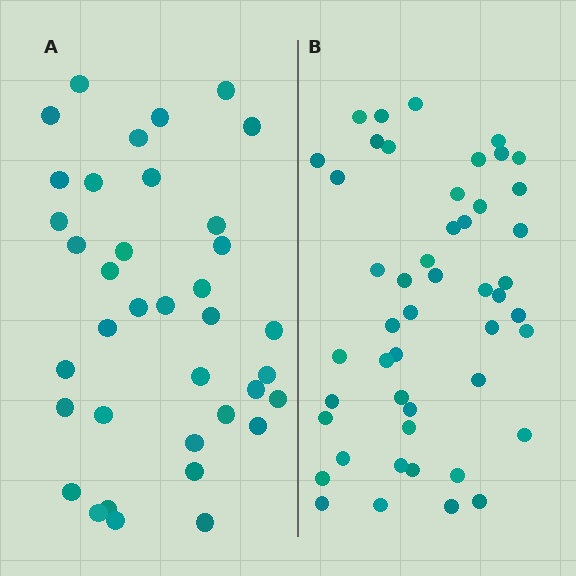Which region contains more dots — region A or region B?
Region B (the right region) has more dots.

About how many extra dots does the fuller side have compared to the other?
Region B has roughly 12 or so more dots than region A.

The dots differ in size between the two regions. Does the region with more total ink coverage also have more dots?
No. Region A has more total ink coverage because its dots are larger, but region B actually contains more individual dots. Total area can be misleading — the number of items is what matters here.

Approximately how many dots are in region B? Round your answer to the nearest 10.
About 50 dots. (The exact count is 48, which rounds to 50.)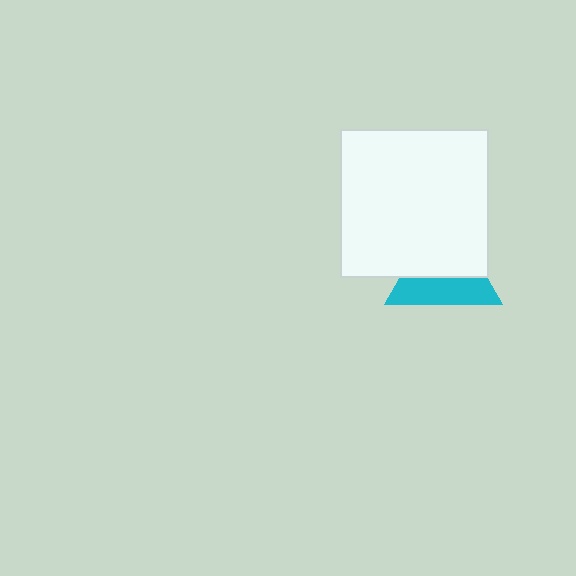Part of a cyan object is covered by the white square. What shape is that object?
It is a triangle.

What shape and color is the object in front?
The object in front is a white square.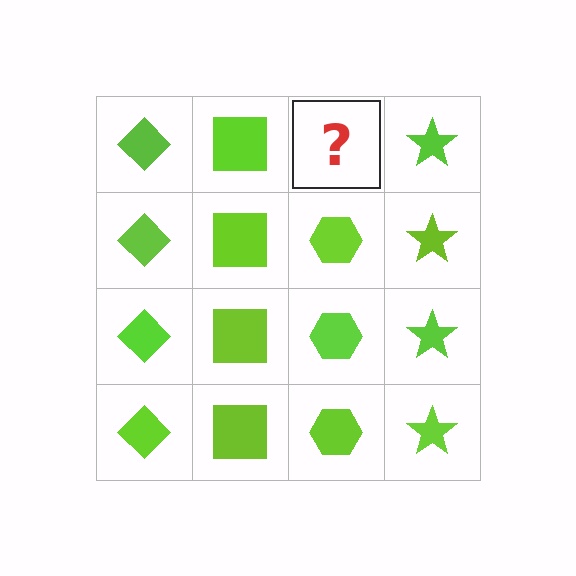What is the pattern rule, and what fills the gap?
The rule is that each column has a consistent shape. The gap should be filled with a lime hexagon.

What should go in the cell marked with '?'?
The missing cell should contain a lime hexagon.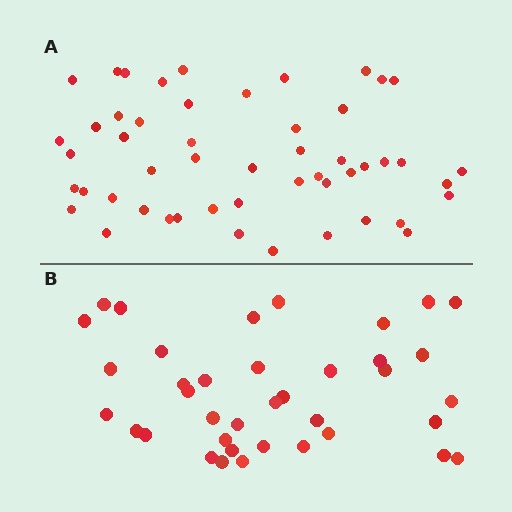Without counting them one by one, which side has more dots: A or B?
Region A (the top region) has more dots.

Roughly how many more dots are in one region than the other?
Region A has approximately 15 more dots than region B.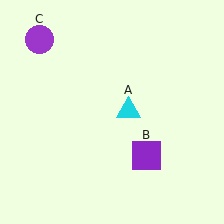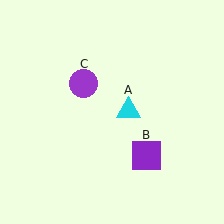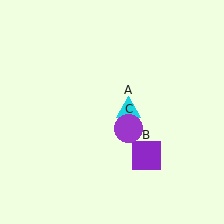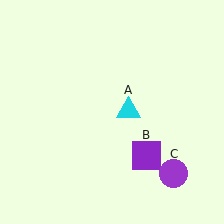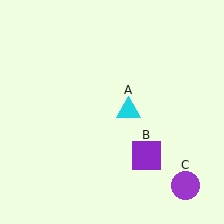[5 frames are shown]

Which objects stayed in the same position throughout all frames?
Cyan triangle (object A) and purple square (object B) remained stationary.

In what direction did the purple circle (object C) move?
The purple circle (object C) moved down and to the right.